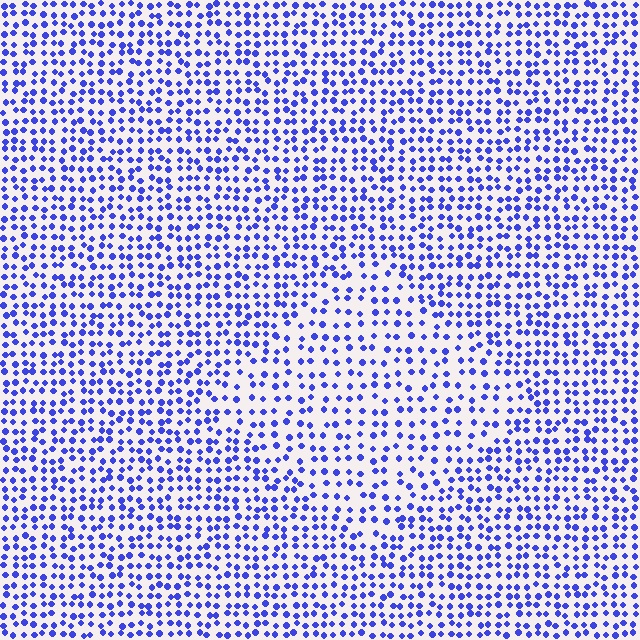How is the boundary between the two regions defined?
The boundary is defined by a change in element density (approximately 1.6x ratio). All elements are the same color, size, and shape.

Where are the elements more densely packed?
The elements are more densely packed outside the diamond boundary.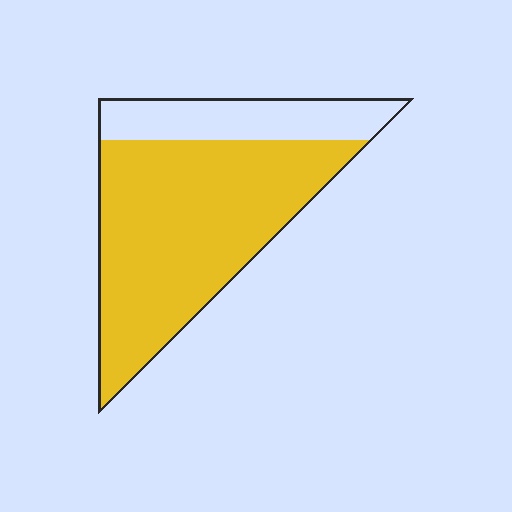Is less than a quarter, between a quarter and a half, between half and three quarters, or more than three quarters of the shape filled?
More than three quarters.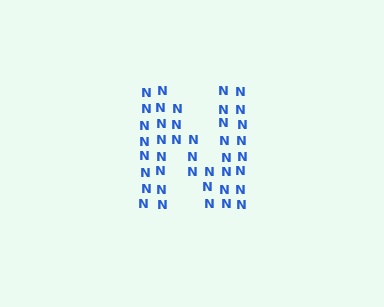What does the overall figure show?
The overall figure shows the letter N.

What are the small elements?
The small elements are letter N's.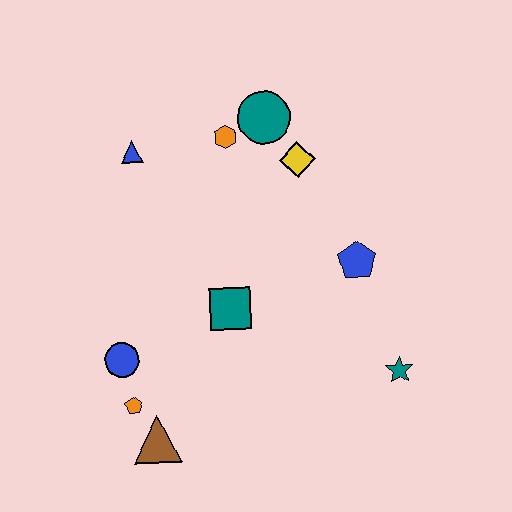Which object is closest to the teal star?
The blue pentagon is closest to the teal star.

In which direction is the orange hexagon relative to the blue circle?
The orange hexagon is above the blue circle.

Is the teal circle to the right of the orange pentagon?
Yes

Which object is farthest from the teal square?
The teal circle is farthest from the teal square.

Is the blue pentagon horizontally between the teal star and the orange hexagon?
Yes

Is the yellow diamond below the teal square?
No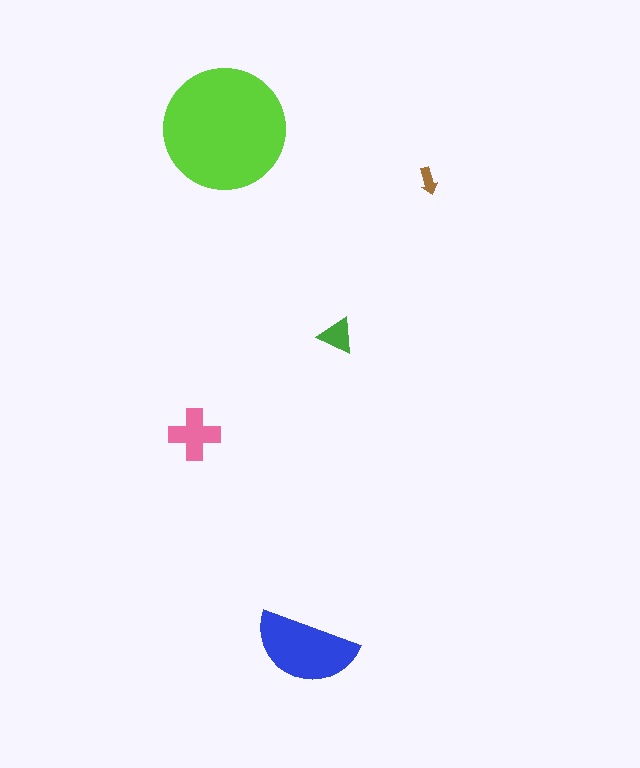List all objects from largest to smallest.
The lime circle, the blue semicircle, the pink cross, the green triangle, the brown arrow.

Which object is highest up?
The lime circle is topmost.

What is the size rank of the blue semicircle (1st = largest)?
2nd.